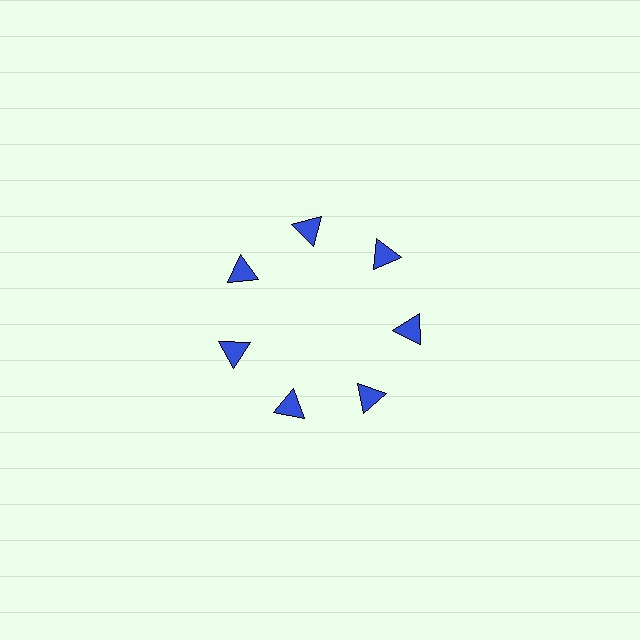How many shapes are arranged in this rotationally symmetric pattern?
There are 7 shapes, arranged in 7 groups of 1.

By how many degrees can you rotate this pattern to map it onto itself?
The pattern maps onto itself every 51 degrees of rotation.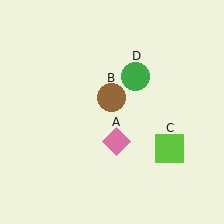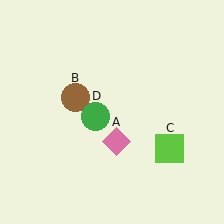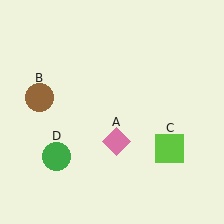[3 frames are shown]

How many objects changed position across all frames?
2 objects changed position: brown circle (object B), green circle (object D).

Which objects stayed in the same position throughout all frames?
Pink diamond (object A) and lime square (object C) remained stationary.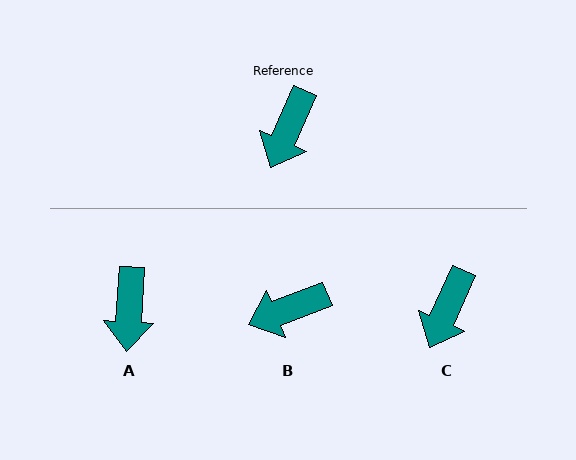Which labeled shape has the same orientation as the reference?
C.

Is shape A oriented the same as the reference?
No, it is off by about 20 degrees.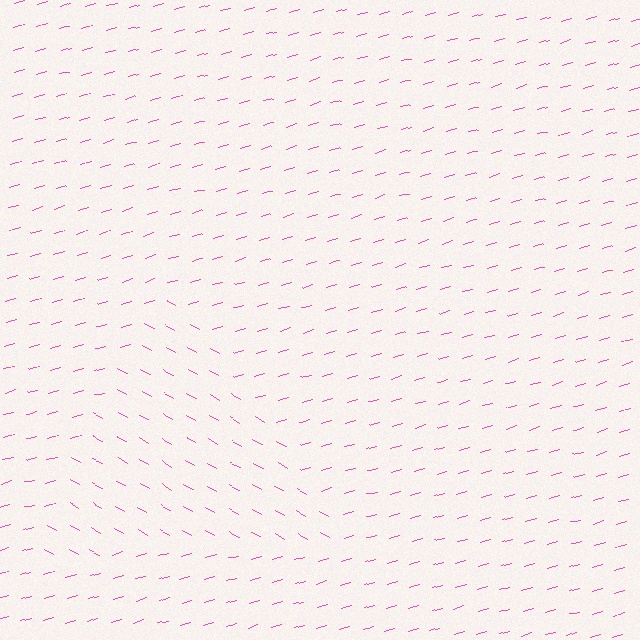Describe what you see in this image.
The image is filled with small pink line segments. A triangle region in the image has lines oriented differently from the surrounding lines, creating a visible texture boundary.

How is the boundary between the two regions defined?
The boundary is defined purely by a change in line orientation (approximately 45 degrees difference). All lines are the same color and thickness.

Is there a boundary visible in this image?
Yes, there is a texture boundary formed by a change in line orientation.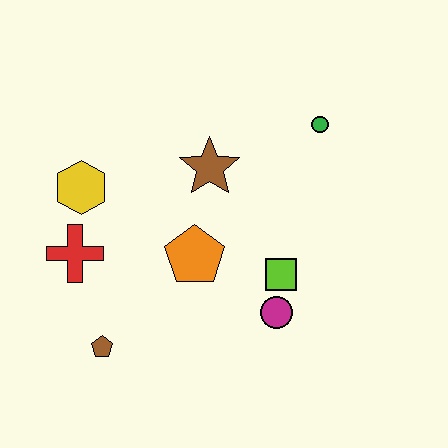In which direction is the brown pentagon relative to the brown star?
The brown pentagon is below the brown star.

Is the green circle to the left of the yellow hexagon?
No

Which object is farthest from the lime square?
The yellow hexagon is farthest from the lime square.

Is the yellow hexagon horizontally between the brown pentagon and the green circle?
No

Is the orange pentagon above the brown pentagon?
Yes